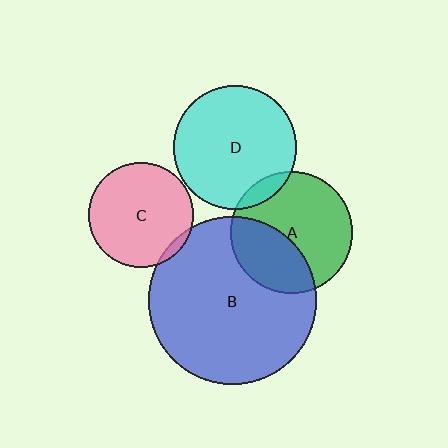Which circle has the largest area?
Circle B (blue).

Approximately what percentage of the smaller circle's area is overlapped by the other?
Approximately 10%.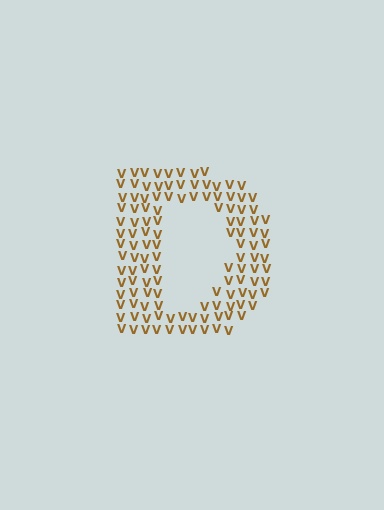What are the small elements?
The small elements are letter V's.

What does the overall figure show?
The overall figure shows the letter D.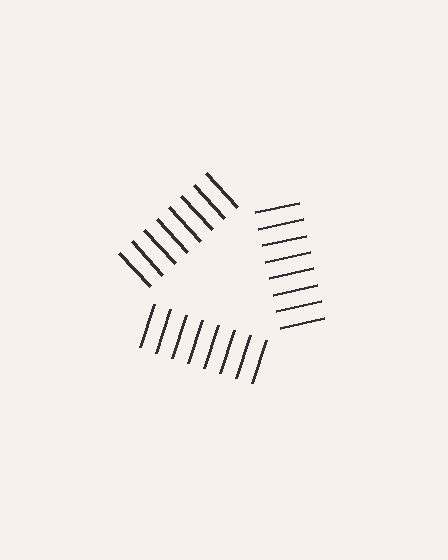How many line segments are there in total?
24 — 8 along each of the 3 edges.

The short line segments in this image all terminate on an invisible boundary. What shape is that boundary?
An illusory triangle — the line segments terminate on its edges but no continuous stroke is drawn.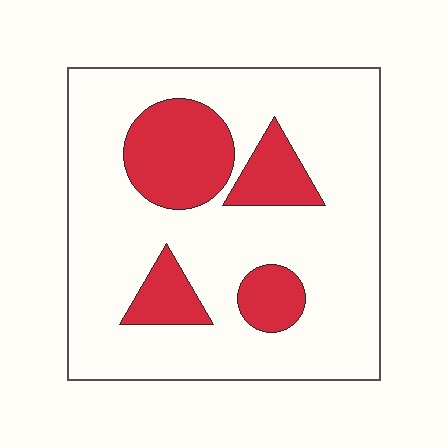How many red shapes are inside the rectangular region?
4.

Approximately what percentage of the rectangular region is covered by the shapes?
Approximately 25%.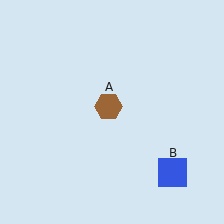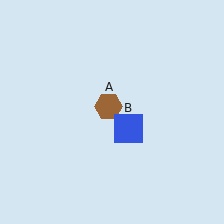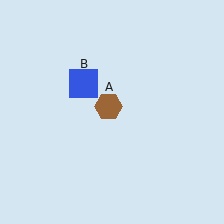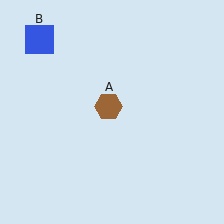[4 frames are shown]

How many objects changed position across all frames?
1 object changed position: blue square (object B).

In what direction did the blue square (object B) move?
The blue square (object B) moved up and to the left.